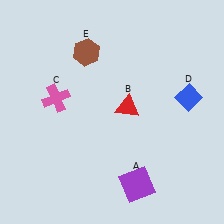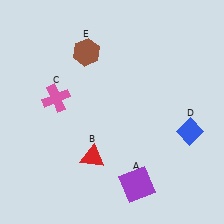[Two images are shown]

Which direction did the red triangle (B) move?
The red triangle (B) moved down.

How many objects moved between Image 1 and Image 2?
2 objects moved between the two images.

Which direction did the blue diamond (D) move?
The blue diamond (D) moved down.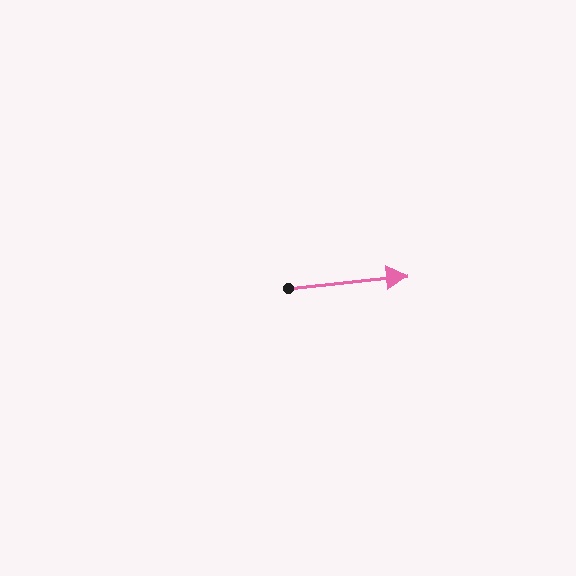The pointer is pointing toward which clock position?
Roughly 3 o'clock.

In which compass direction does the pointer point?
East.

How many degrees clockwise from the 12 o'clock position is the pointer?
Approximately 84 degrees.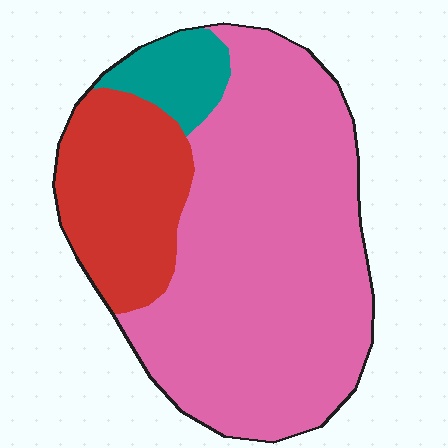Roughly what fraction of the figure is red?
Red covers 23% of the figure.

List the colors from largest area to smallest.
From largest to smallest: pink, red, teal.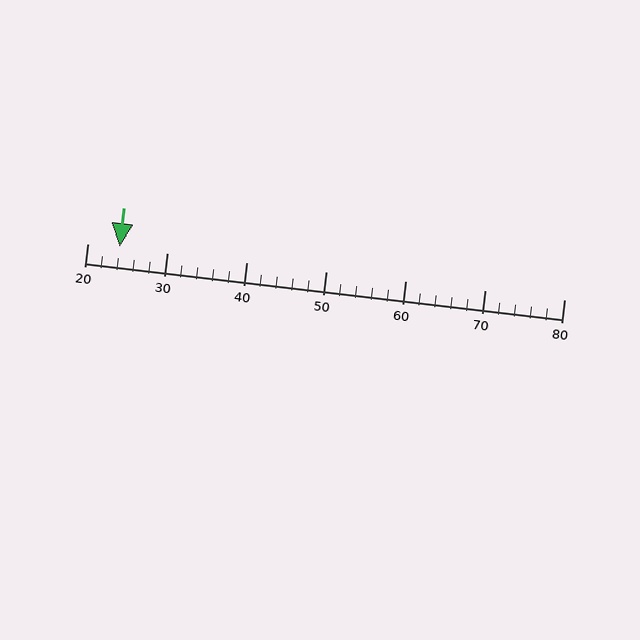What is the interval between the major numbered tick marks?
The major tick marks are spaced 10 units apart.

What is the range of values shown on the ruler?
The ruler shows values from 20 to 80.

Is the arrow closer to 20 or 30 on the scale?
The arrow is closer to 20.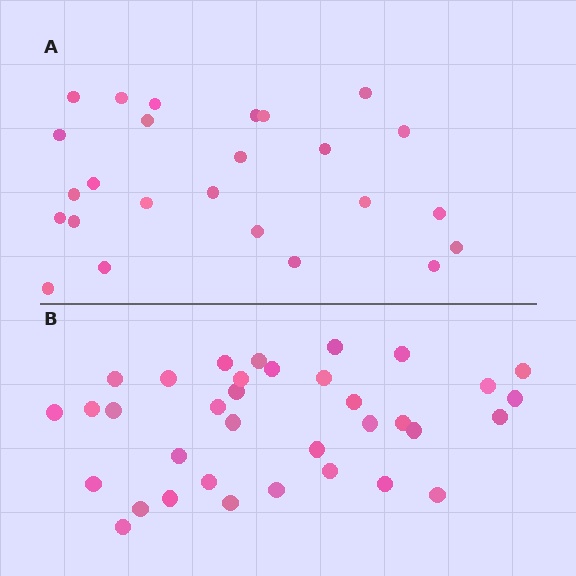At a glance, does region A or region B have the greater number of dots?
Region B (the bottom region) has more dots.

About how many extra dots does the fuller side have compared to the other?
Region B has roughly 10 or so more dots than region A.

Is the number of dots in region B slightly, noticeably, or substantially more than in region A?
Region B has noticeably more, but not dramatically so. The ratio is roughly 1.4 to 1.